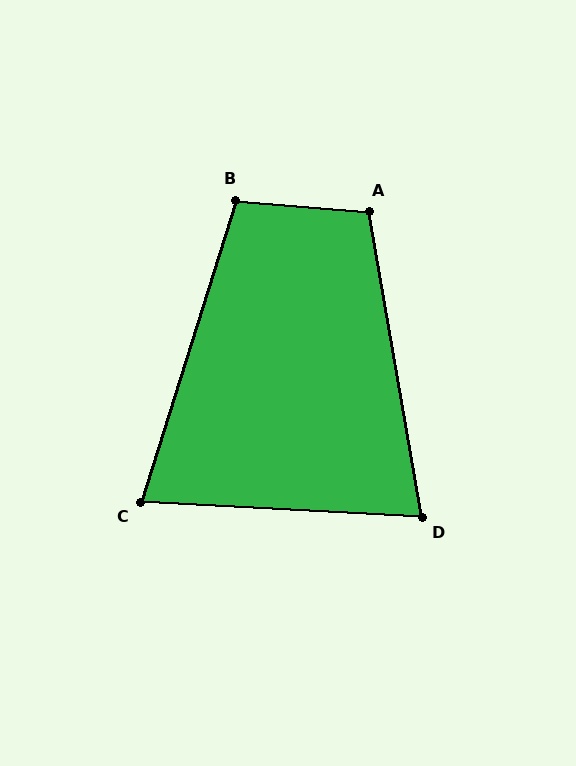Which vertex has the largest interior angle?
A, at approximately 104 degrees.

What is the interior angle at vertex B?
Approximately 103 degrees (obtuse).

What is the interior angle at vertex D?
Approximately 77 degrees (acute).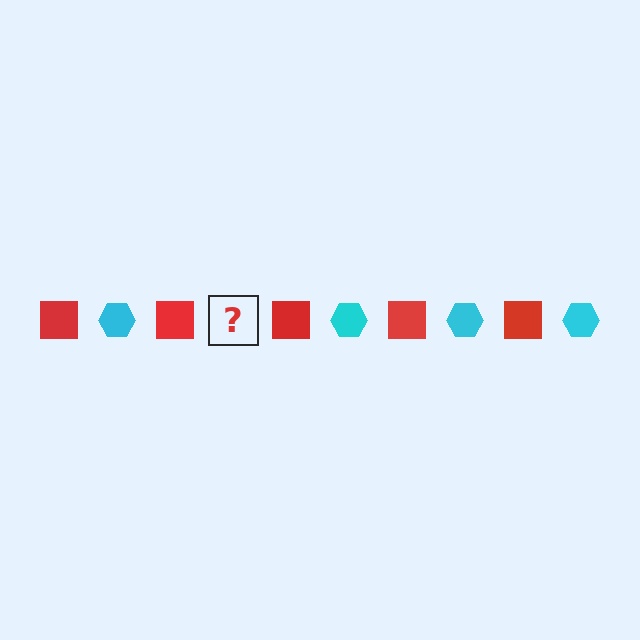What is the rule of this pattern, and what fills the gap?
The rule is that the pattern alternates between red square and cyan hexagon. The gap should be filled with a cyan hexagon.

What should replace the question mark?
The question mark should be replaced with a cyan hexagon.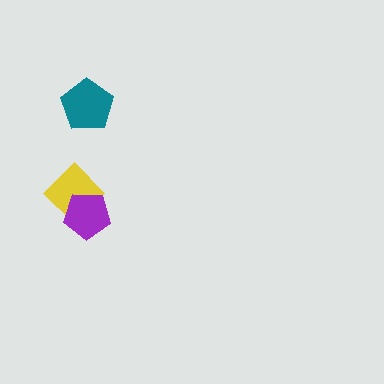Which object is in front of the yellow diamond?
The purple pentagon is in front of the yellow diamond.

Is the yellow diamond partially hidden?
Yes, it is partially covered by another shape.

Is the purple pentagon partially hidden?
No, no other shape covers it.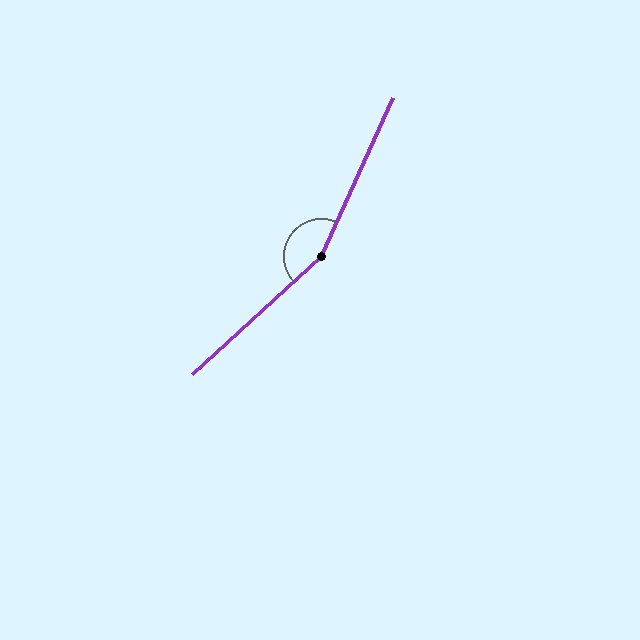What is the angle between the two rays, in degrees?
Approximately 157 degrees.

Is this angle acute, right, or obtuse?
It is obtuse.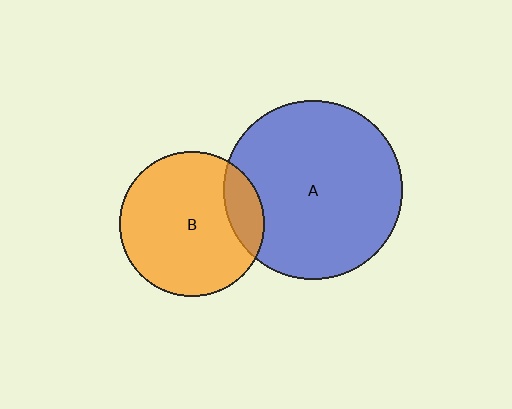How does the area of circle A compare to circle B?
Approximately 1.5 times.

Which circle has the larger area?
Circle A (blue).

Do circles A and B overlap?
Yes.